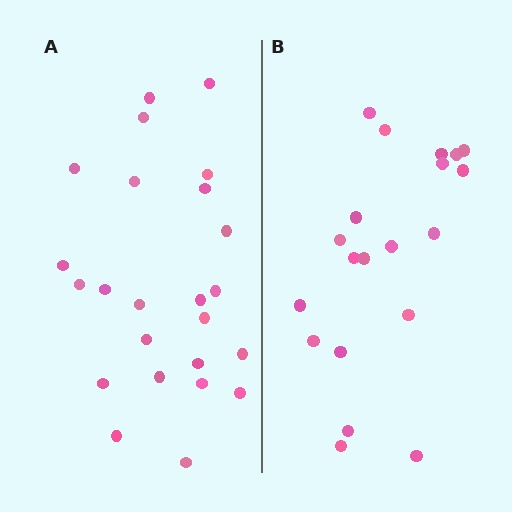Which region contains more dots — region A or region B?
Region A (the left region) has more dots.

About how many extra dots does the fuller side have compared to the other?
Region A has about 4 more dots than region B.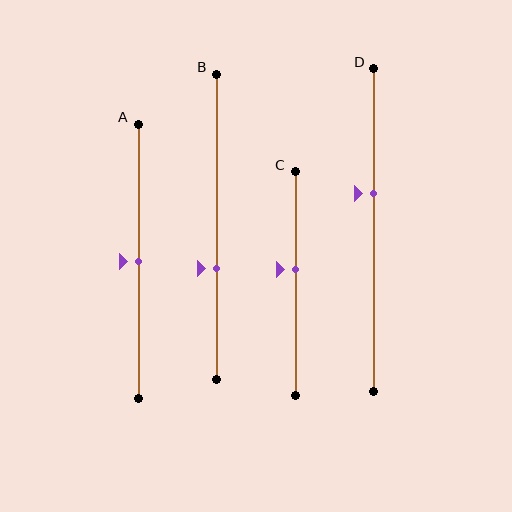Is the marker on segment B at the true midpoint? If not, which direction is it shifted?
No, the marker on segment B is shifted downward by about 14% of the segment length.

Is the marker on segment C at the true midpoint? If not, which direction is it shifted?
No, the marker on segment C is shifted upward by about 6% of the segment length.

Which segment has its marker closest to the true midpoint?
Segment A has its marker closest to the true midpoint.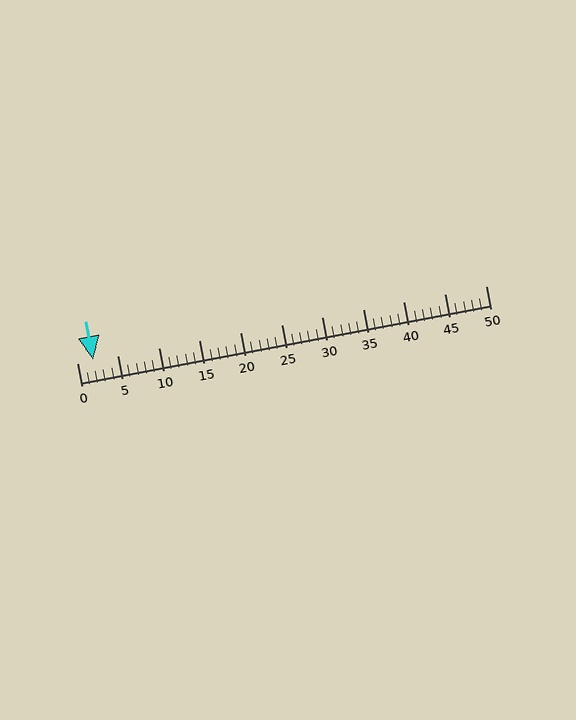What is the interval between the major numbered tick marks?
The major tick marks are spaced 5 units apart.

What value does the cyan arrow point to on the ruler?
The cyan arrow points to approximately 2.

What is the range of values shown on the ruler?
The ruler shows values from 0 to 50.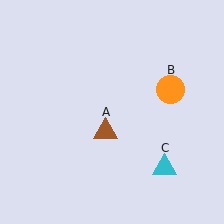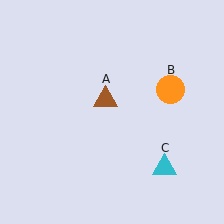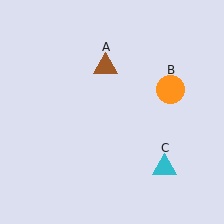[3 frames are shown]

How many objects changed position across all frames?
1 object changed position: brown triangle (object A).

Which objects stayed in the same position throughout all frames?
Orange circle (object B) and cyan triangle (object C) remained stationary.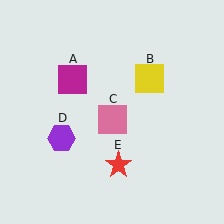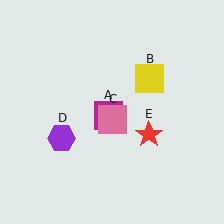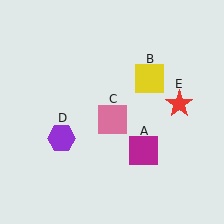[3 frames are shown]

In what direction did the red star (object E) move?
The red star (object E) moved up and to the right.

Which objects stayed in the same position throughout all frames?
Yellow square (object B) and pink square (object C) and purple hexagon (object D) remained stationary.